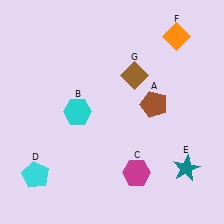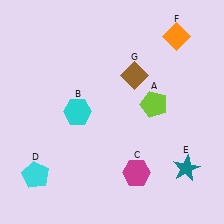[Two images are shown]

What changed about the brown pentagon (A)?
In Image 1, A is brown. In Image 2, it changed to lime.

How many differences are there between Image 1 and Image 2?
There is 1 difference between the two images.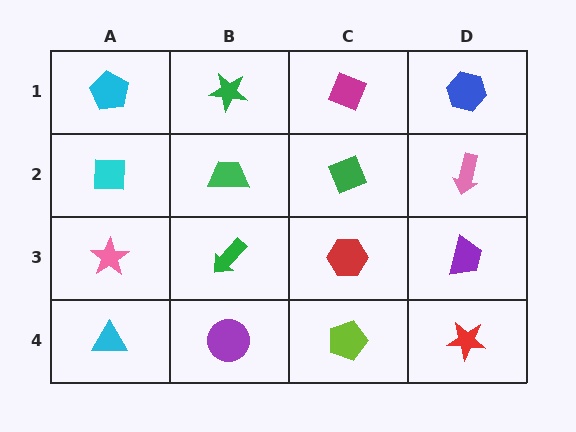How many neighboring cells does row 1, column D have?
2.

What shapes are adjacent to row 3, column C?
A green diamond (row 2, column C), a lime pentagon (row 4, column C), a green arrow (row 3, column B), a purple trapezoid (row 3, column D).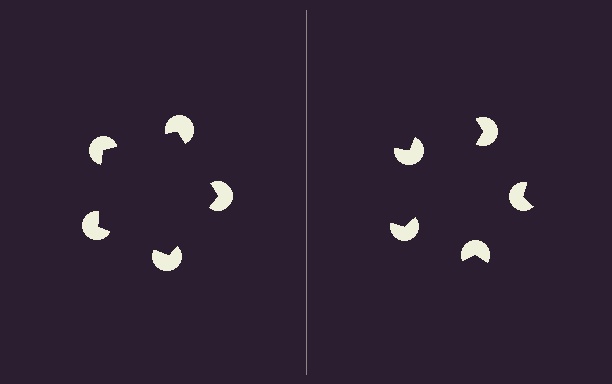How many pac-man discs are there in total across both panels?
10 — 5 on each side.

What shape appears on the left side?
An illusory pentagon.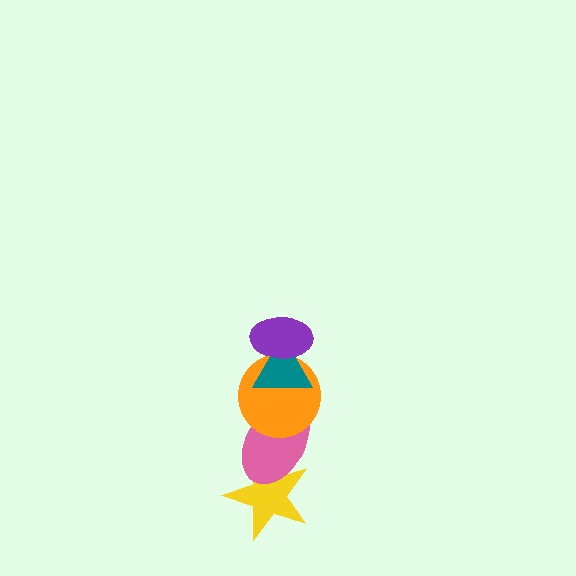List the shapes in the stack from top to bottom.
From top to bottom: the purple ellipse, the teal triangle, the orange circle, the pink ellipse, the yellow star.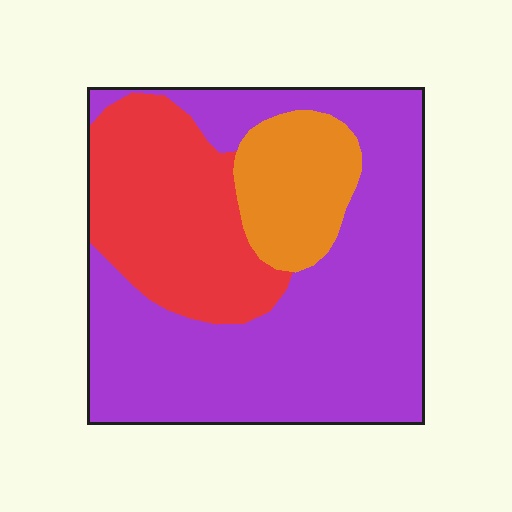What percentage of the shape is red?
Red covers around 25% of the shape.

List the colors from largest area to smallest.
From largest to smallest: purple, red, orange.